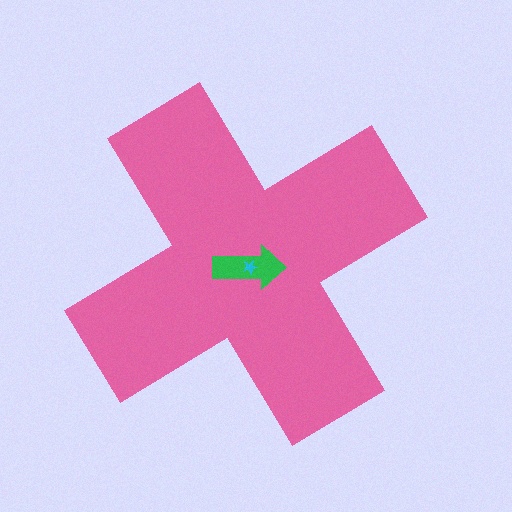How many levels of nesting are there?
3.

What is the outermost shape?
The pink cross.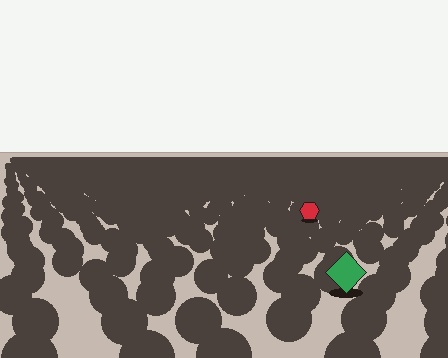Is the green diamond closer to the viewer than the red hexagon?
Yes. The green diamond is closer — you can tell from the texture gradient: the ground texture is coarser near it.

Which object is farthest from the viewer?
The red hexagon is farthest from the viewer. It appears smaller and the ground texture around it is denser.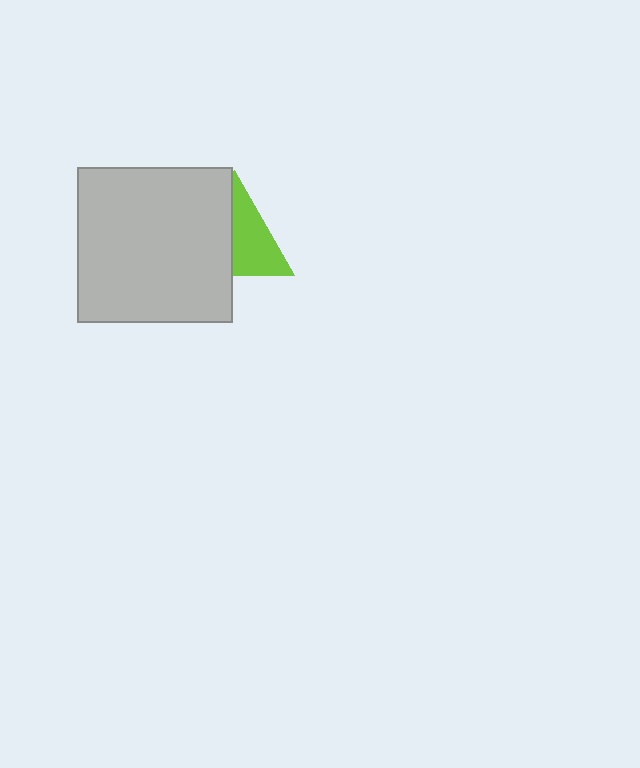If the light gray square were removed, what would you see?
You would see the complete lime triangle.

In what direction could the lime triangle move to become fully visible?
The lime triangle could move right. That would shift it out from behind the light gray square entirely.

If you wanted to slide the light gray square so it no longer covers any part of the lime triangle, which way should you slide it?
Slide it left — that is the most direct way to separate the two shapes.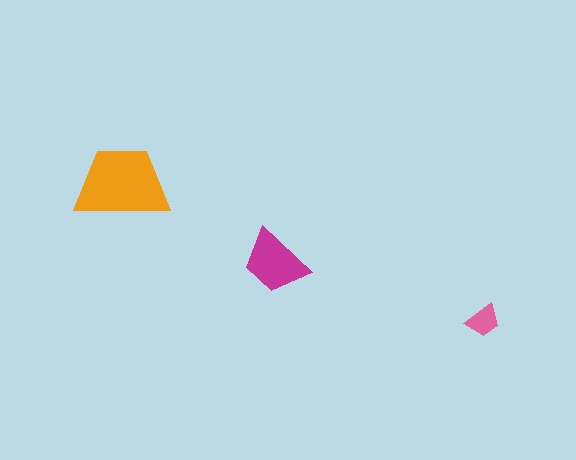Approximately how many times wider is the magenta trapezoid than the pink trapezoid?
About 2 times wider.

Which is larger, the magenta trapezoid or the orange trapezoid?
The orange one.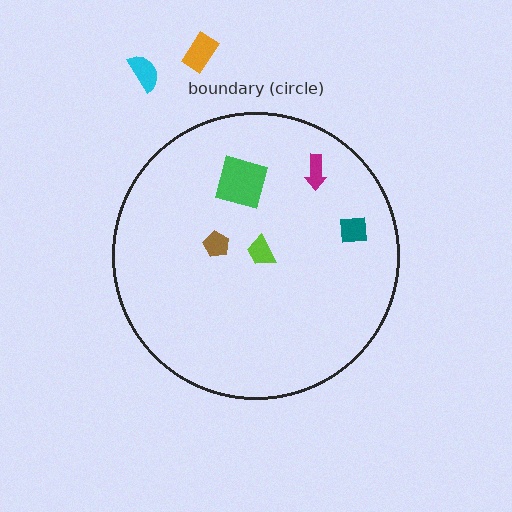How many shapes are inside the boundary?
5 inside, 2 outside.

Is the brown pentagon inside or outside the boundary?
Inside.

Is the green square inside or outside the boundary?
Inside.